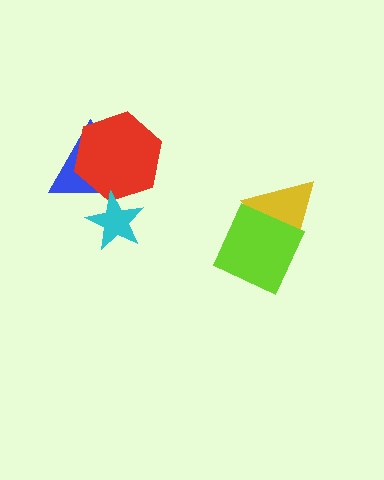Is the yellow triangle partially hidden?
Yes, it is partially covered by another shape.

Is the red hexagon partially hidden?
Yes, it is partially covered by another shape.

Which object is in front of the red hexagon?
The cyan star is in front of the red hexagon.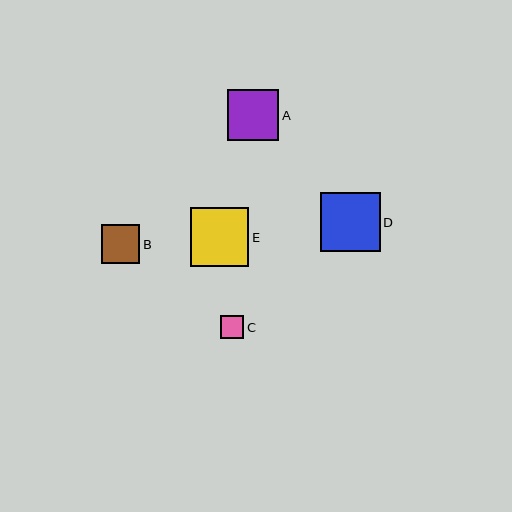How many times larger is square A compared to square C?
Square A is approximately 2.2 times the size of square C.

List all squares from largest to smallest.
From largest to smallest: D, E, A, B, C.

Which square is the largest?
Square D is the largest with a size of approximately 59 pixels.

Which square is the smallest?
Square C is the smallest with a size of approximately 23 pixels.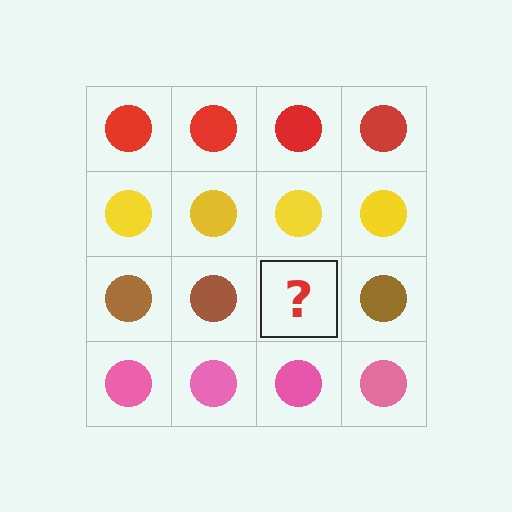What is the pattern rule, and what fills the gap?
The rule is that each row has a consistent color. The gap should be filled with a brown circle.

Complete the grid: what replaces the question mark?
The question mark should be replaced with a brown circle.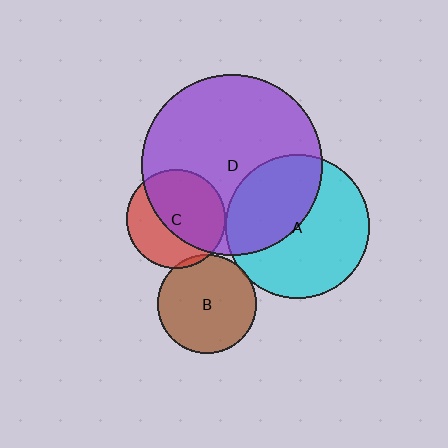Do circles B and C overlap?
Yes.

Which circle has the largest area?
Circle D (purple).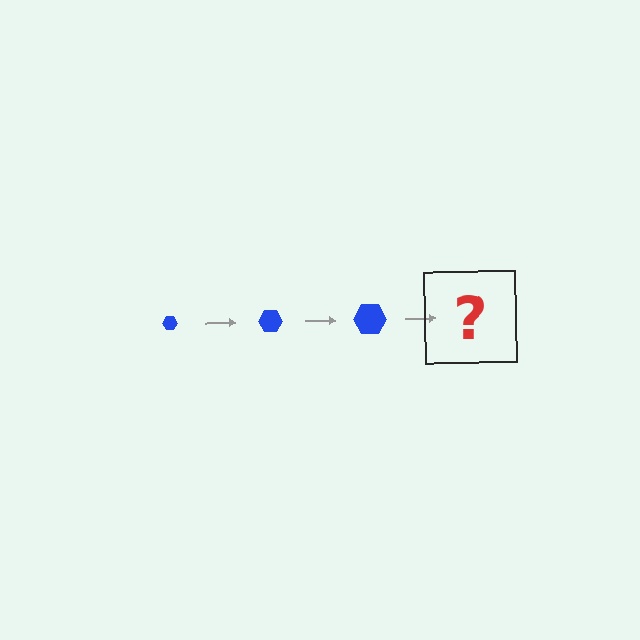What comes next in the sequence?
The next element should be a blue hexagon, larger than the previous one.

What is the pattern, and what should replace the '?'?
The pattern is that the hexagon gets progressively larger each step. The '?' should be a blue hexagon, larger than the previous one.